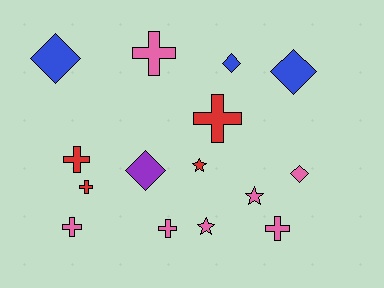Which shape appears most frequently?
Cross, with 7 objects.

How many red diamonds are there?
There are no red diamonds.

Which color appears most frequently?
Pink, with 7 objects.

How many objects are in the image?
There are 15 objects.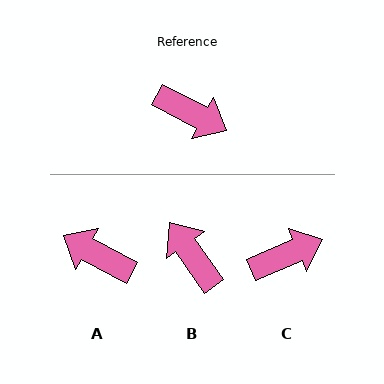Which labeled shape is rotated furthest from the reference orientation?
A, about 179 degrees away.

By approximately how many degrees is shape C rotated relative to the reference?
Approximately 51 degrees counter-clockwise.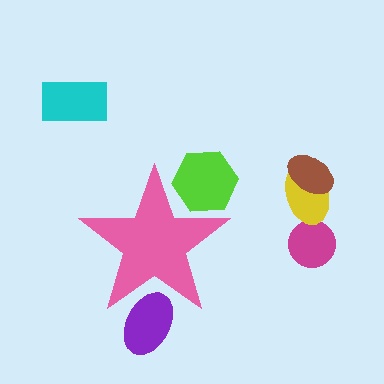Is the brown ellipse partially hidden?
No, the brown ellipse is fully visible.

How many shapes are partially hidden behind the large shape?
2 shapes are partially hidden.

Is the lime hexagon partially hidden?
Yes, the lime hexagon is partially hidden behind the pink star.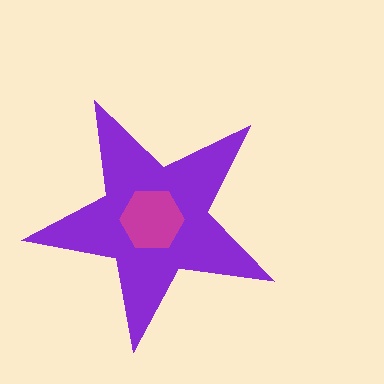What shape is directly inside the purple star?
The magenta hexagon.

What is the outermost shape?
The purple star.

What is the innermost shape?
The magenta hexagon.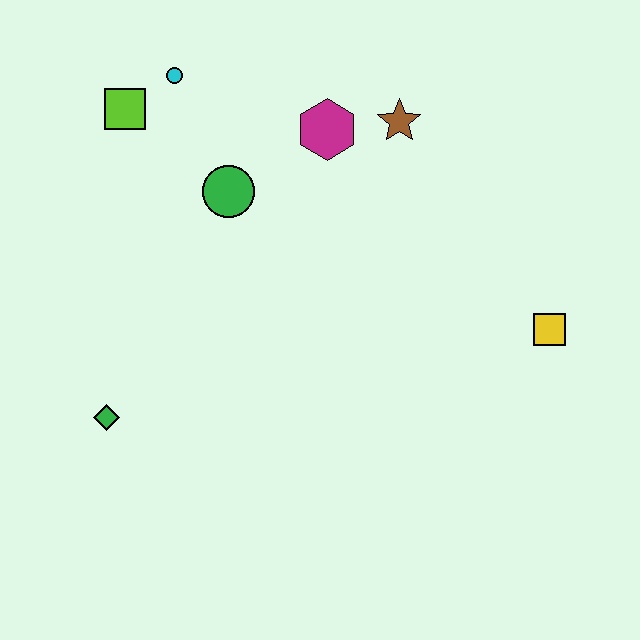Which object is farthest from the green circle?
The yellow square is farthest from the green circle.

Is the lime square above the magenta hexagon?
Yes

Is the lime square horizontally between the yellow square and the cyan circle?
No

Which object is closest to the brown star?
The magenta hexagon is closest to the brown star.